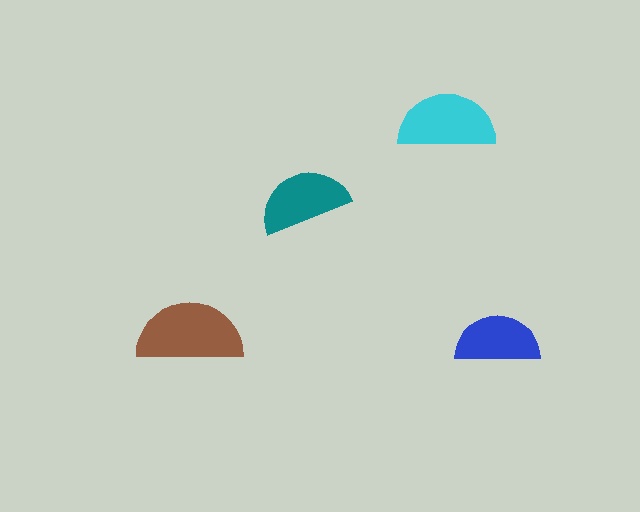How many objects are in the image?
There are 4 objects in the image.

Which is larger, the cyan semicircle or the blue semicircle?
The cyan one.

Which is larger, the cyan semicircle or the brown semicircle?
The brown one.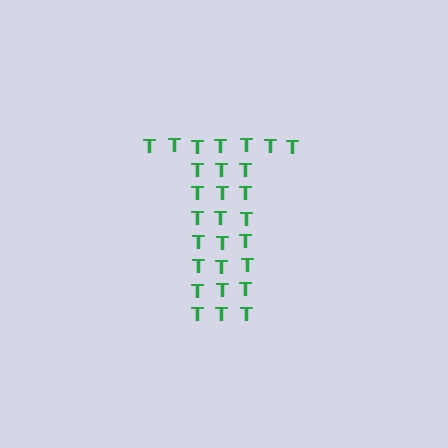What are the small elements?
The small elements are letter T's.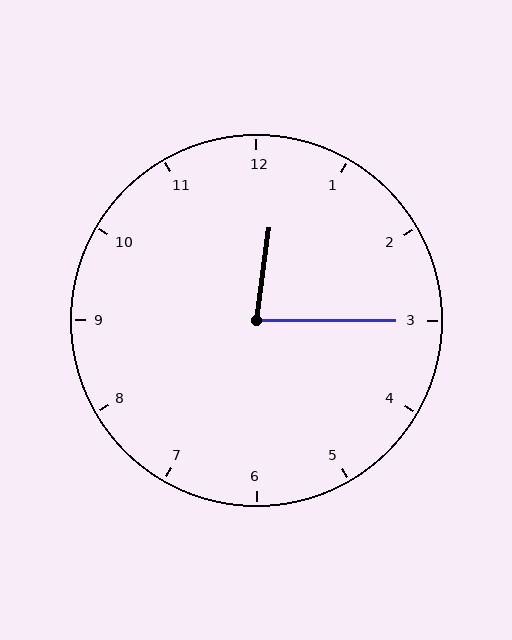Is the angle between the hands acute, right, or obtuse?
It is acute.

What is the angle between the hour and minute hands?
Approximately 82 degrees.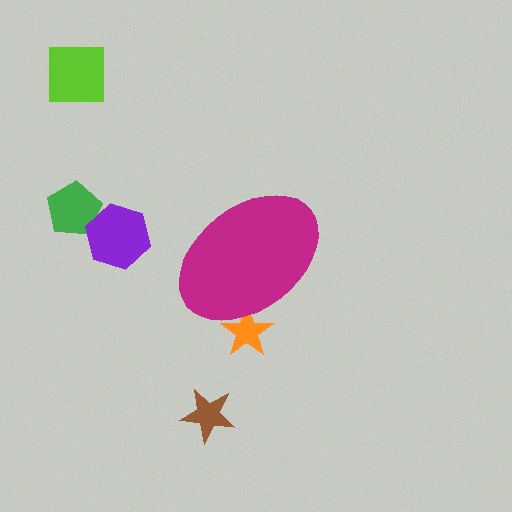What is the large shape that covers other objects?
A magenta ellipse.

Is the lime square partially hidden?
No, the lime square is fully visible.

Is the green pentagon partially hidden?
No, the green pentagon is fully visible.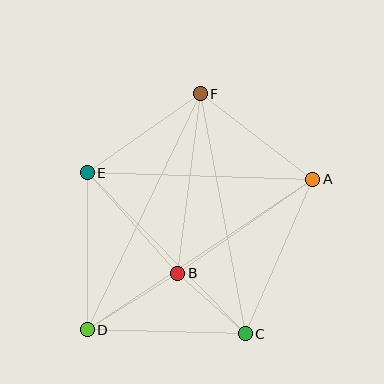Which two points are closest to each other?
Points B and C are closest to each other.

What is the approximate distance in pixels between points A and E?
The distance between A and E is approximately 226 pixels.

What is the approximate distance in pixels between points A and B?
The distance between A and B is approximately 165 pixels.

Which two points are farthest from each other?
Points A and D are farthest from each other.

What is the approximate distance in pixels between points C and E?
The distance between C and E is approximately 226 pixels.